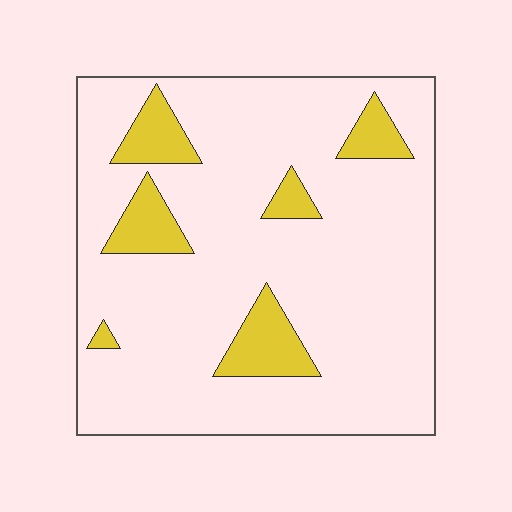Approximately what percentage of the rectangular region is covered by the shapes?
Approximately 15%.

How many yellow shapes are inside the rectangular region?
6.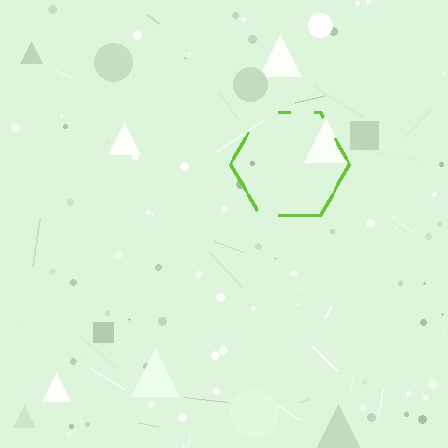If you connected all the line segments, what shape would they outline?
They would outline a hexagon.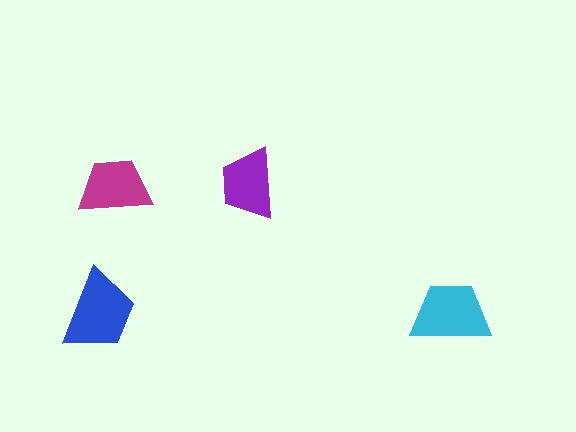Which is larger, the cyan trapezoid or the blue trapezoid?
The blue one.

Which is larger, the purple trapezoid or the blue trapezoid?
The blue one.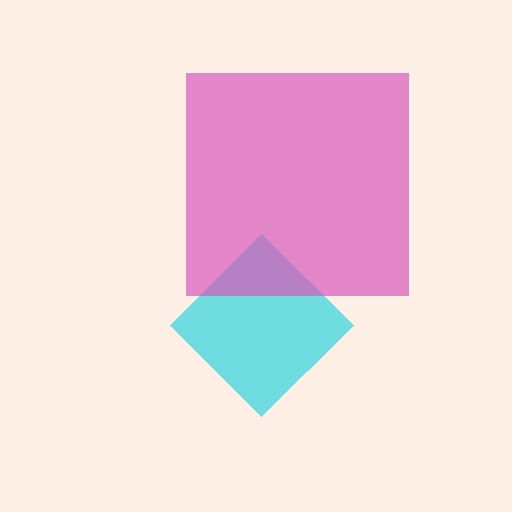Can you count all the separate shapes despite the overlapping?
Yes, there are 2 separate shapes.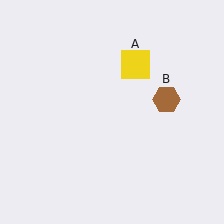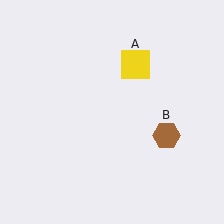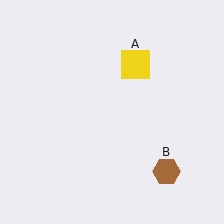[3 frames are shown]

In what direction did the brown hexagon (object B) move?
The brown hexagon (object B) moved down.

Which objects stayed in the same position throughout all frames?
Yellow square (object A) remained stationary.